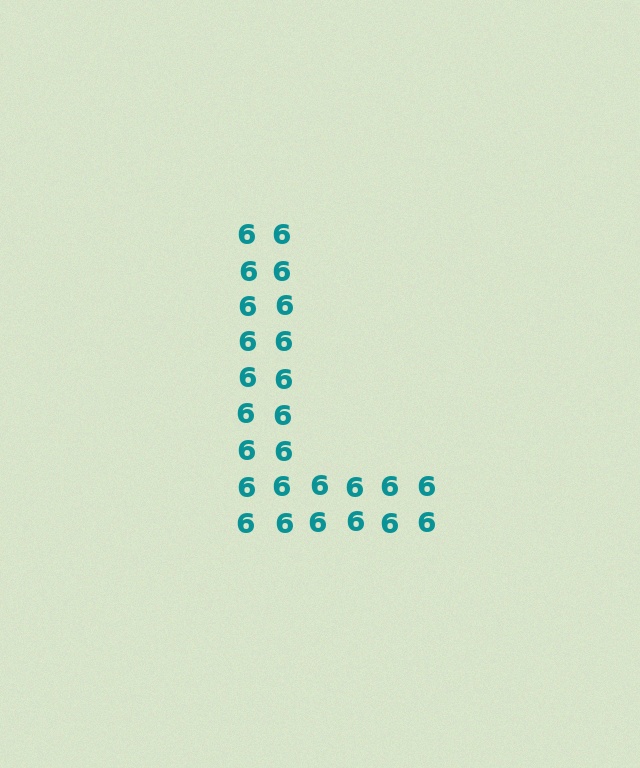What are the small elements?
The small elements are digit 6's.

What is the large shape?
The large shape is the letter L.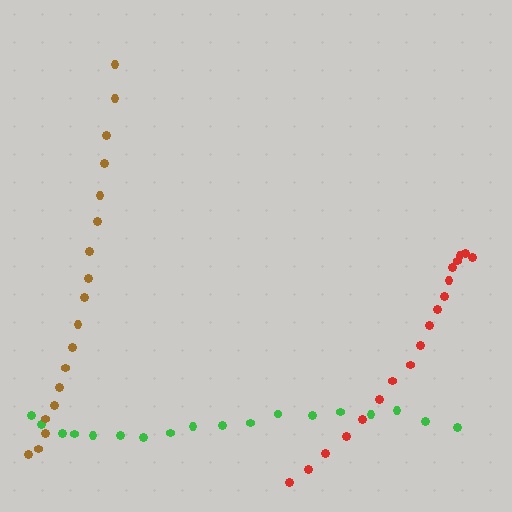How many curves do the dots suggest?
There are 3 distinct paths.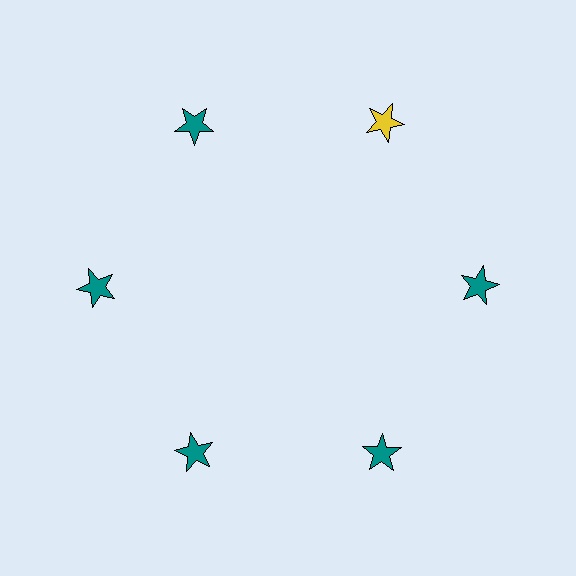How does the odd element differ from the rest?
It has a different color: yellow instead of teal.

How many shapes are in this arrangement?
There are 6 shapes arranged in a ring pattern.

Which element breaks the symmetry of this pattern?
The yellow star at roughly the 1 o'clock position breaks the symmetry. All other shapes are teal stars.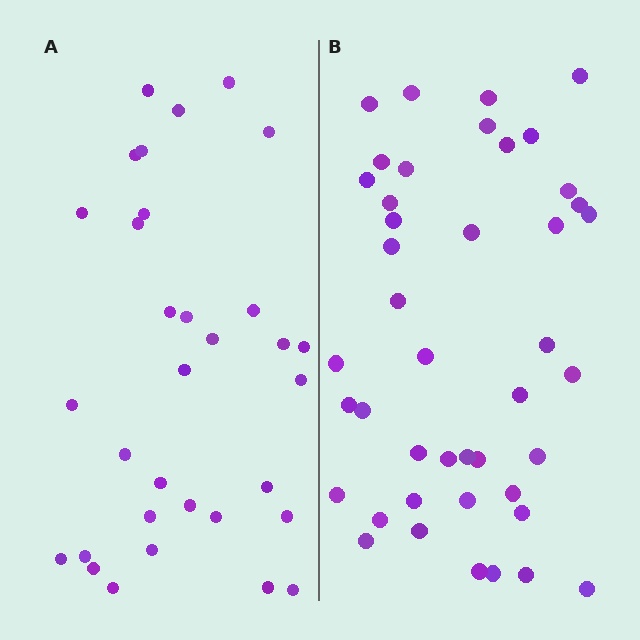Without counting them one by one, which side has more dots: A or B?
Region B (the right region) has more dots.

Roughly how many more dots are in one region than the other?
Region B has roughly 12 or so more dots than region A.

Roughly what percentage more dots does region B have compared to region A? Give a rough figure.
About 35% more.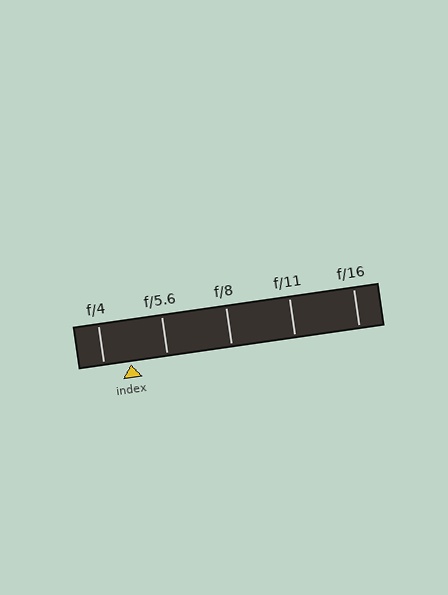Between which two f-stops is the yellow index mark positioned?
The index mark is between f/4 and f/5.6.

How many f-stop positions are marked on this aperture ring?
There are 5 f-stop positions marked.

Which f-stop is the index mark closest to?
The index mark is closest to f/4.